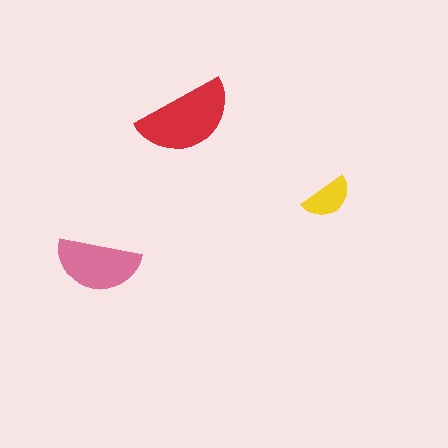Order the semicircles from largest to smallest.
the red one, the pink one, the yellow one.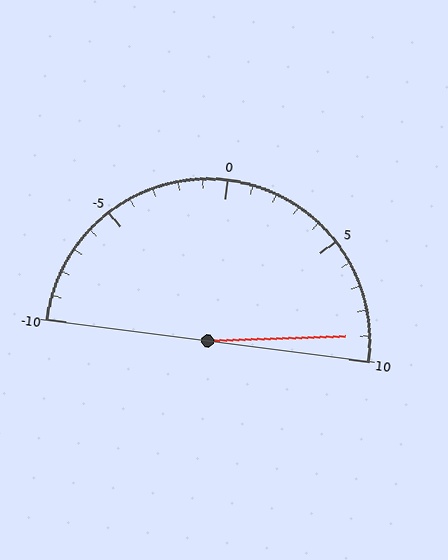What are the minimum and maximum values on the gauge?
The gauge ranges from -10 to 10.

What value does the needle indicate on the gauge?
The needle indicates approximately 9.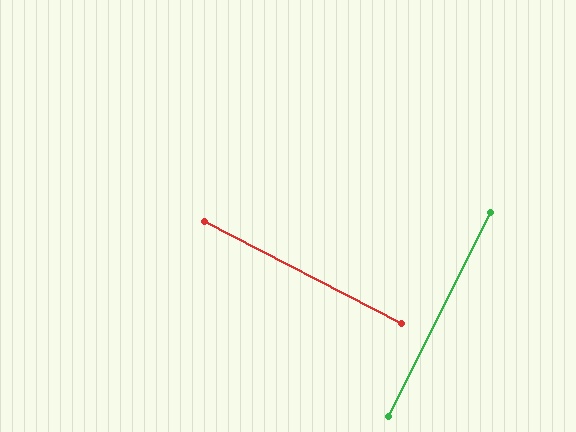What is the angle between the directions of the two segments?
Approximately 89 degrees.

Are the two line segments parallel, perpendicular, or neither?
Perpendicular — they meet at approximately 89°.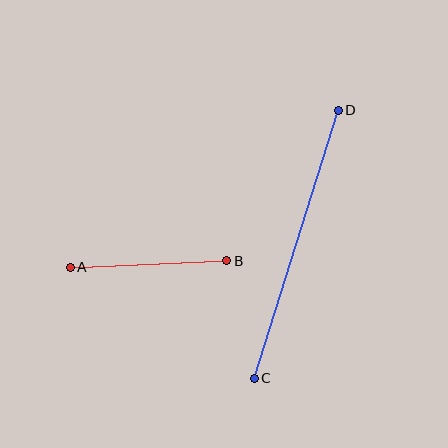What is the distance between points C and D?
The distance is approximately 281 pixels.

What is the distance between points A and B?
The distance is approximately 157 pixels.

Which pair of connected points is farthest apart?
Points C and D are farthest apart.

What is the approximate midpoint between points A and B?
The midpoint is at approximately (149, 264) pixels.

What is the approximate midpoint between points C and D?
The midpoint is at approximately (296, 244) pixels.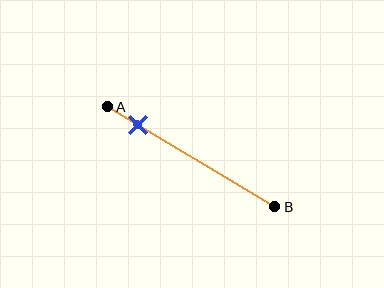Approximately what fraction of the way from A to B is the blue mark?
The blue mark is approximately 20% of the way from A to B.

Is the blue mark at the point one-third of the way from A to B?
No, the mark is at about 20% from A, not at the 33% one-third point.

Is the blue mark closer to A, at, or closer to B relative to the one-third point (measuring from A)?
The blue mark is closer to point A than the one-third point of segment AB.